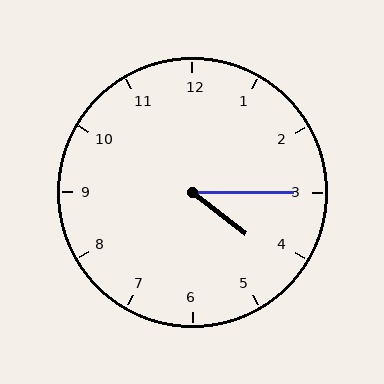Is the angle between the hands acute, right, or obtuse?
It is acute.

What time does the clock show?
4:15.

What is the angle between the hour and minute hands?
Approximately 38 degrees.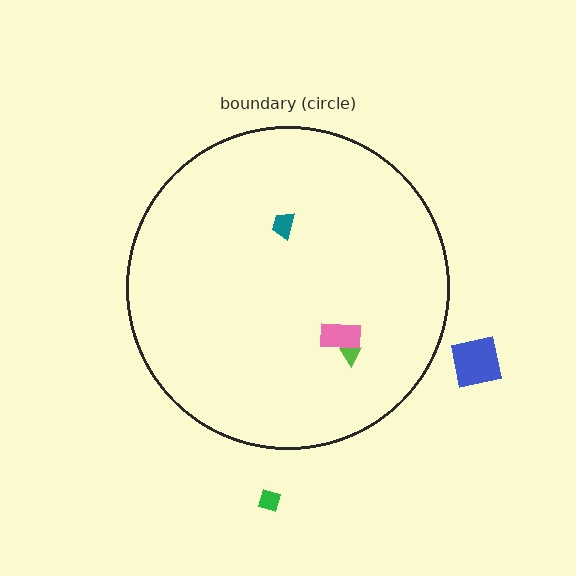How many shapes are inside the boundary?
3 inside, 2 outside.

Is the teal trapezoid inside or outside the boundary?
Inside.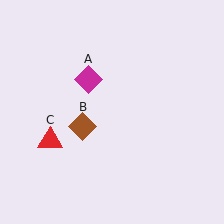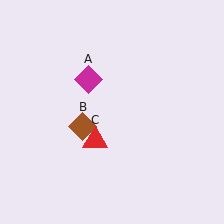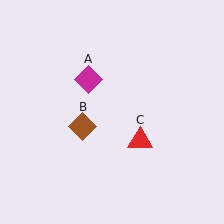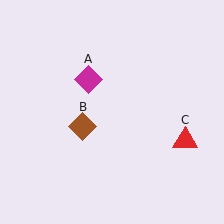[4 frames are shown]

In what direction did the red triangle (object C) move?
The red triangle (object C) moved right.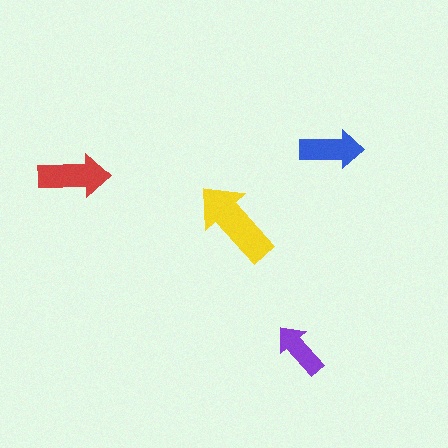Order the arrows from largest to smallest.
the yellow one, the red one, the blue one, the purple one.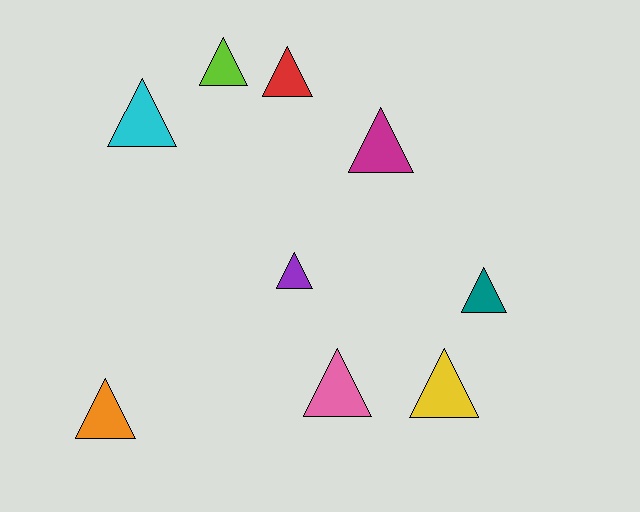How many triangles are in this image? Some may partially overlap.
There are 9 triangles.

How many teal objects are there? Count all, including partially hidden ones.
There is 1 teal object.